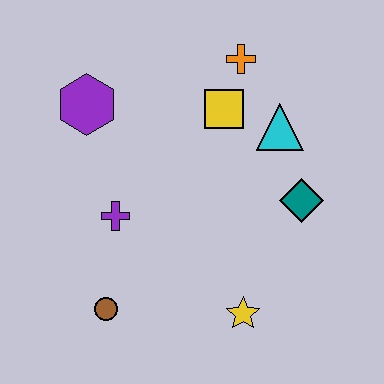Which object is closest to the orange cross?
The yellow square is closest to the orange cross.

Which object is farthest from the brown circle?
The orange cross is farthest from the brown circle.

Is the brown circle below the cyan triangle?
Yes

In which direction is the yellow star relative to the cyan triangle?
The yellow star is below the cyan triangle.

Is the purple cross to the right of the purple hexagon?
Yes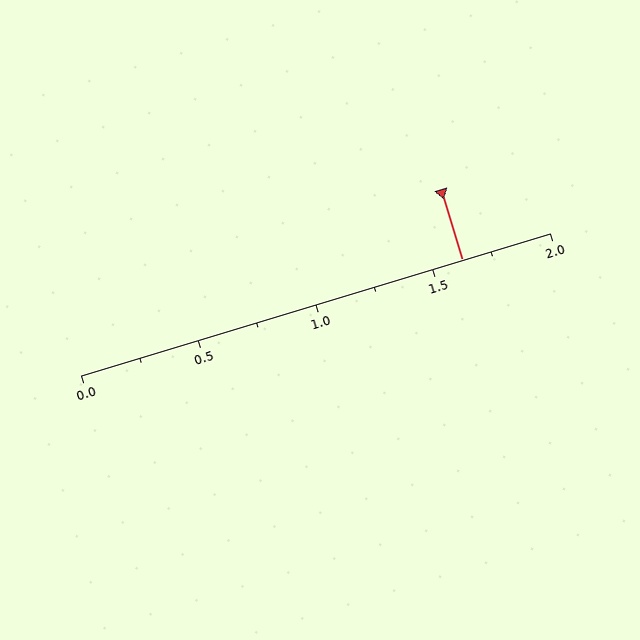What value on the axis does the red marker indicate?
The marker indicates approximately 1.62.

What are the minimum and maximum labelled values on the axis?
The axis runs from 0.0 to 2.0.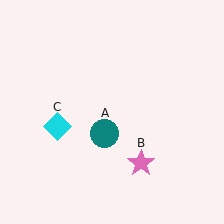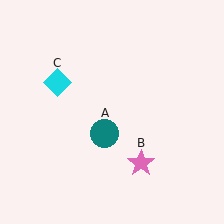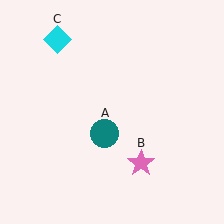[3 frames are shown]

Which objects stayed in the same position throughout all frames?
Teal circle (object A) and pink star (object B) remained stationary.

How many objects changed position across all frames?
1 object changed position: cyan diamond (object C).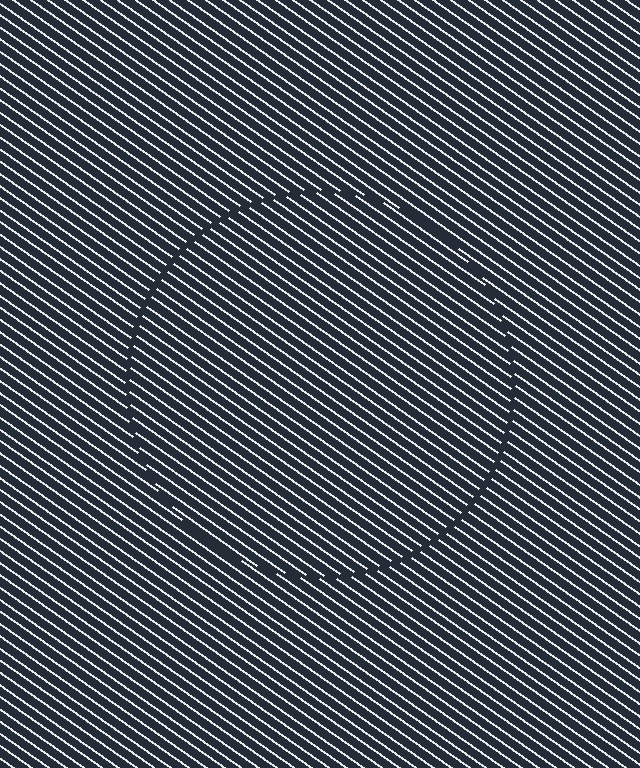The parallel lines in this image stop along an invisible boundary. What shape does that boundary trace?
An illusory circle. The interior of the shape contains the same grating, shifted by half a period — the contour is defined by the phase discontinuity where line-ends from the inner and outer gratings abut.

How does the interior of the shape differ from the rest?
The interior of the shape contains the same grating, shifted by half a period — the contour is defined by the phase discontinuity where line-ends from the inner and outer gratings abut.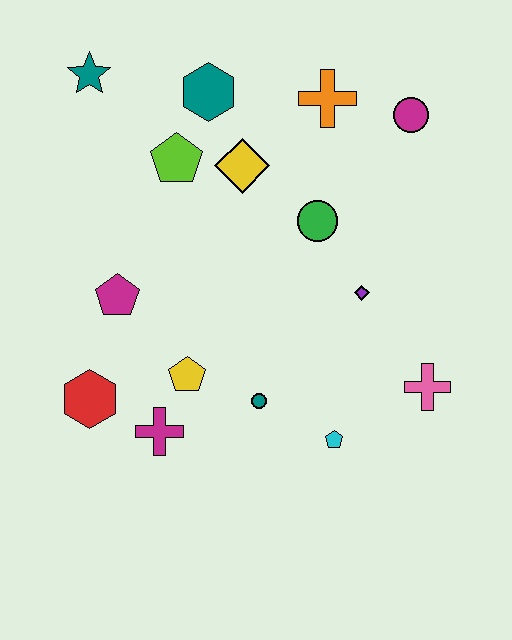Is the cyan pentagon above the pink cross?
No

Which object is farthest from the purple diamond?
The teal star is farthest from the purple diamond.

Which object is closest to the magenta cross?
The yellow pentagon is closest to the magenta cross.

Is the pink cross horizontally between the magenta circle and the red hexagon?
No